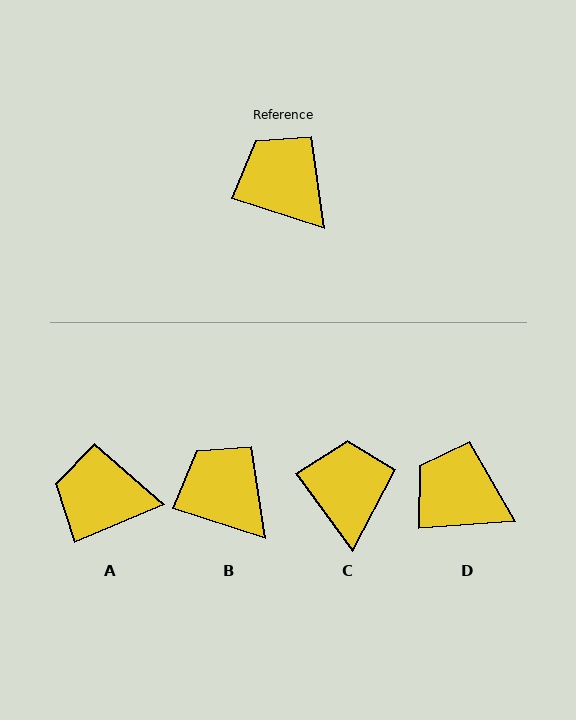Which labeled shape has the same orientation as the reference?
B.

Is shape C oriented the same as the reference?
No, it is off by about 36 degrees.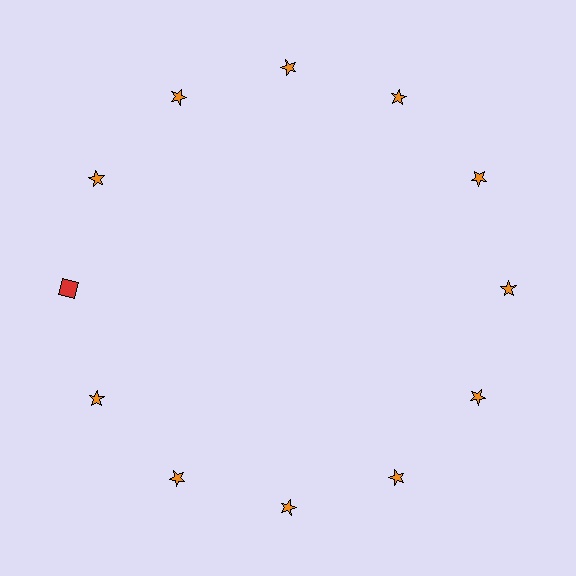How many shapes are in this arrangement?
There are 12 shapes arranged in a ring pattern.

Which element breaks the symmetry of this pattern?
The red square at roughly the 9 o'clock position breaks the symmetry. All other shapes are orange stars.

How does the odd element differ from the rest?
It differs in both color (red instead of orange) and shape (square instead of star).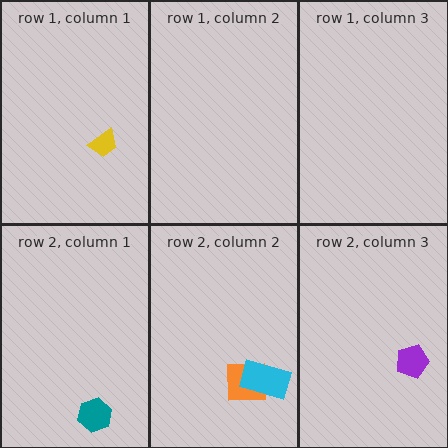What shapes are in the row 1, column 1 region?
The yellow trapezoid.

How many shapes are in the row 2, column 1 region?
1.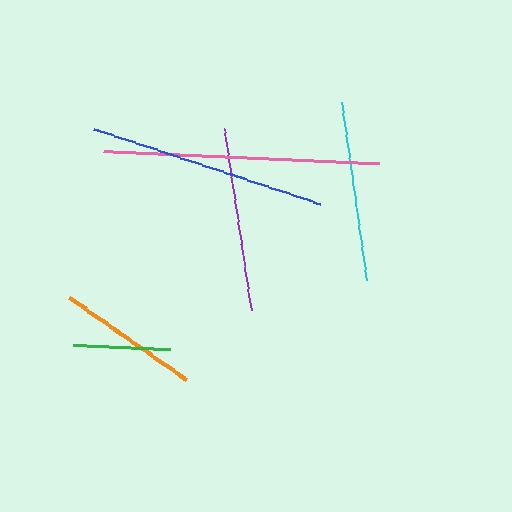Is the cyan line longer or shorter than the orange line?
The cyan line is longer than the orange line.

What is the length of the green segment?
The green segment is approximately 97 pixels long.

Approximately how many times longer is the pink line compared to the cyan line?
The pink line is approximately 1.5 times the length of the cyan line.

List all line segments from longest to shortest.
From longest to shortest: pink, blue, purple, cyan, orange, green.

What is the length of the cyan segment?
The cyan segment is approximately 181 pixels long.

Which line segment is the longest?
The pink line is the longest at approximately 276 pixels.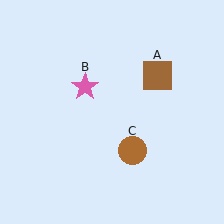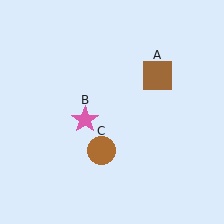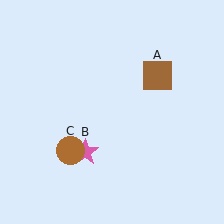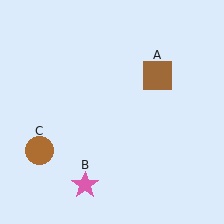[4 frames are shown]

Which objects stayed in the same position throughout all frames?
Brown square (object A) remained stationary.